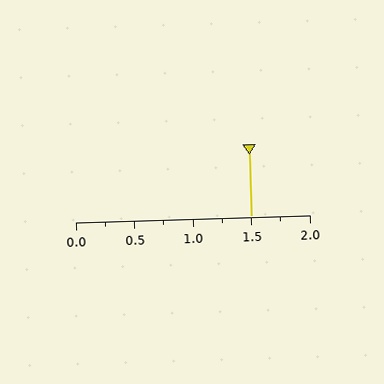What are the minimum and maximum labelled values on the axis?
The axis runs from 0.0 to 2.0.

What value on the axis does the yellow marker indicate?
The marker indicates approximately 1.5.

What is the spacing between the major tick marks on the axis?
The major ticks are spaced 0.5 apart.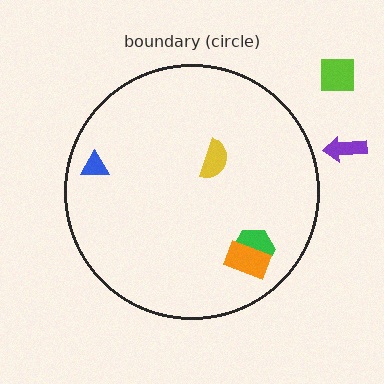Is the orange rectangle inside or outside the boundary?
Inside.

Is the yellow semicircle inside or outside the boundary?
Inside.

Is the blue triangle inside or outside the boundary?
Inside.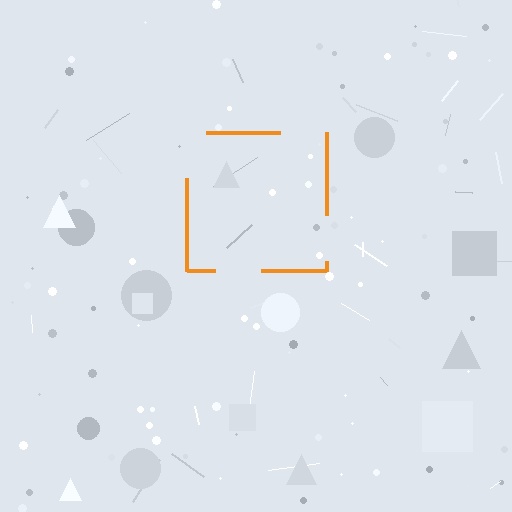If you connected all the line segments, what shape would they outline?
They would outline a square.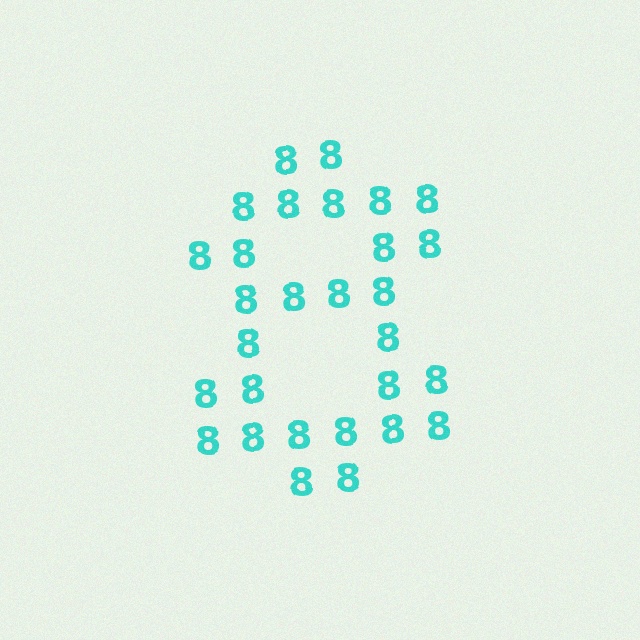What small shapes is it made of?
It is made of small digit 8's.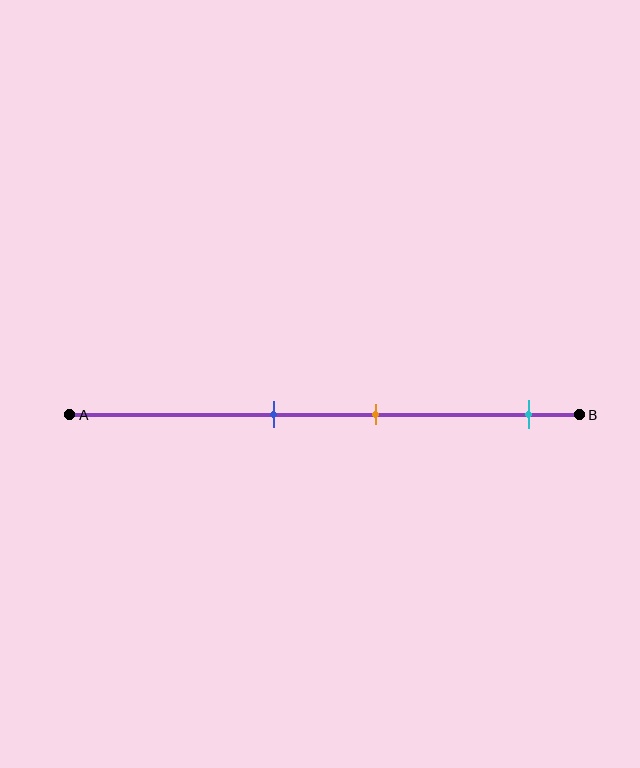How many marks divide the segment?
There are 3 marks dividing the segment.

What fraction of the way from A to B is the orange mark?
The orange mark is approximately 60% (0.6) of the way from A to B.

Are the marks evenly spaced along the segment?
No, the marks are not evenly spaced.